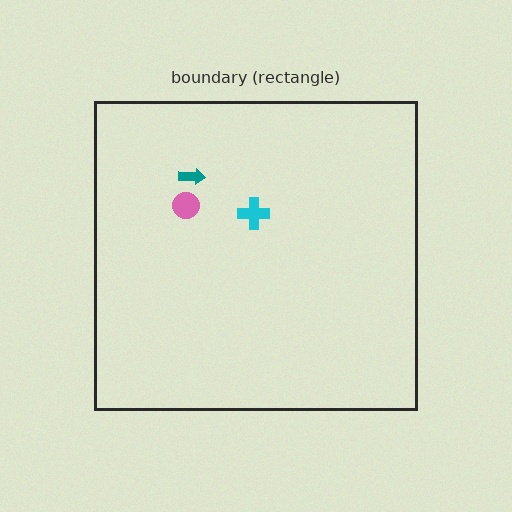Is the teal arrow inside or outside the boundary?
Inside.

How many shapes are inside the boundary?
3 inside, 0 outside.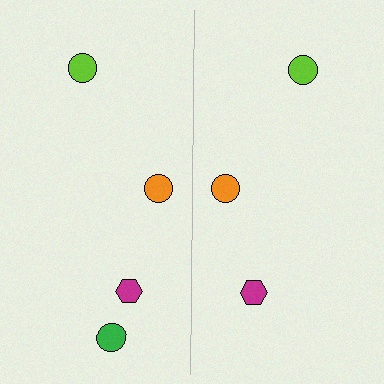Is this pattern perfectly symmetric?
No, the pattern is not perfectly symmetric. A green circle is missing from the right side.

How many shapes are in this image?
There are 7 shapes in this image.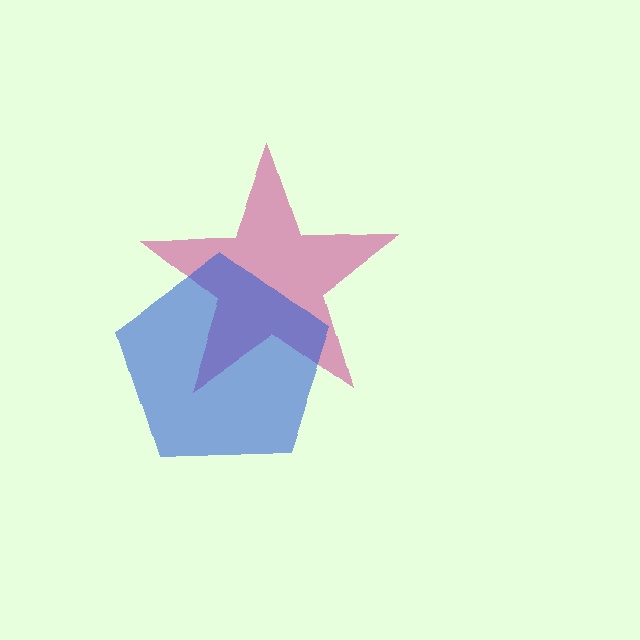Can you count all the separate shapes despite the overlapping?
Yes, there are 2 separate shapes.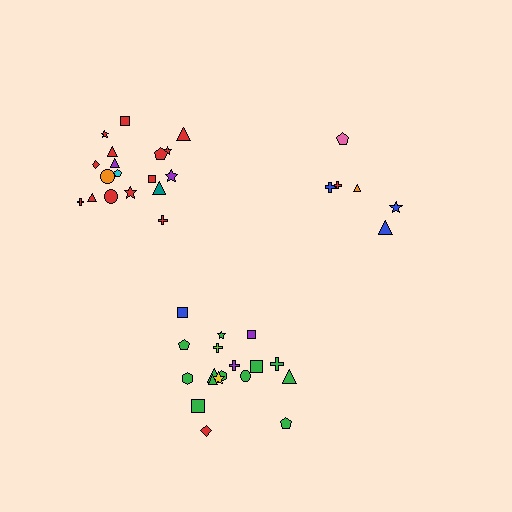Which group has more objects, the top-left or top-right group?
The top-left group.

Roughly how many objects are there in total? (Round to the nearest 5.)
Roughly 40 objects in total.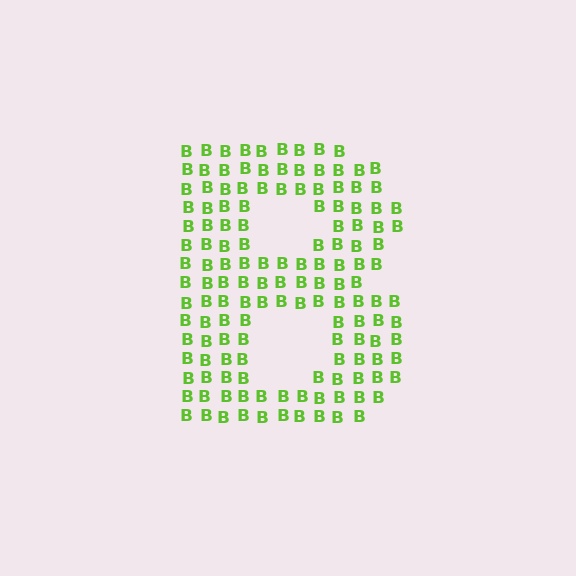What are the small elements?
The small elements are letter B's.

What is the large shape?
The large shape is the letter B.